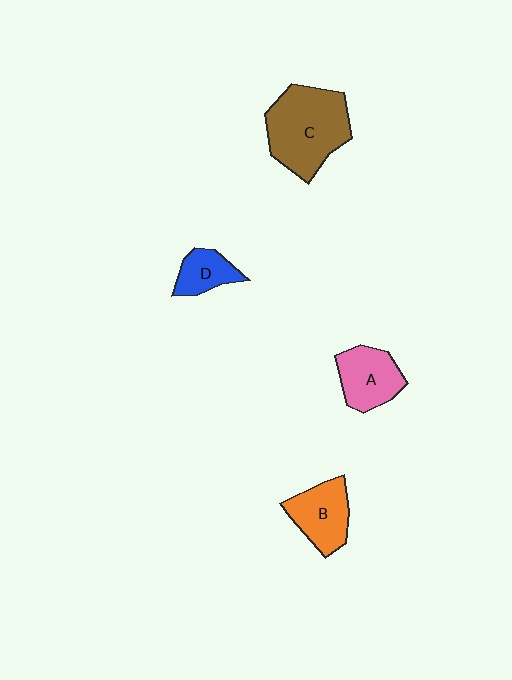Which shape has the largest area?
Shape C (brown).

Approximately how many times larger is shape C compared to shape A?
Approximately 1.8 times.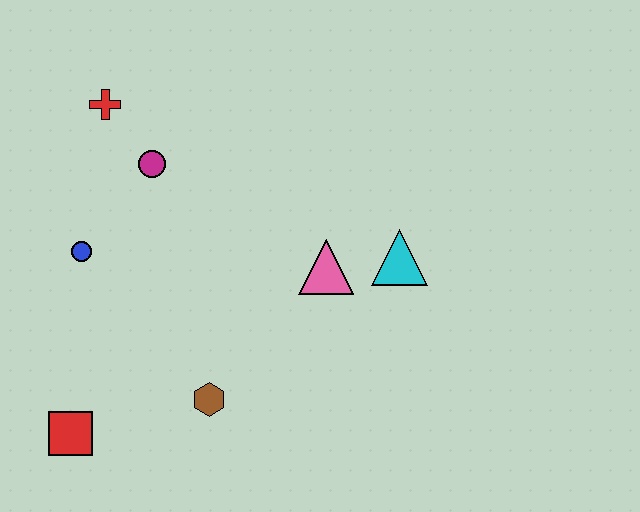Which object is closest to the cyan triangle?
The pink triangle is closest to the cyan triangle.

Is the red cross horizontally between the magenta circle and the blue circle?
Yes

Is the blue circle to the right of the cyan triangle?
No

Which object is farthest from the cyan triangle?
The red square is farthest from the cyan triangle.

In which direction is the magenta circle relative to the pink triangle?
The magenta circle is to the left of the pink triangle.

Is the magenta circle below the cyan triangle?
No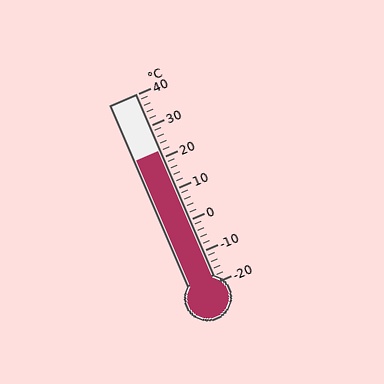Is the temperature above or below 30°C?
The temperature is below 30°C.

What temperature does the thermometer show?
The thermometer shows approximately 22°C.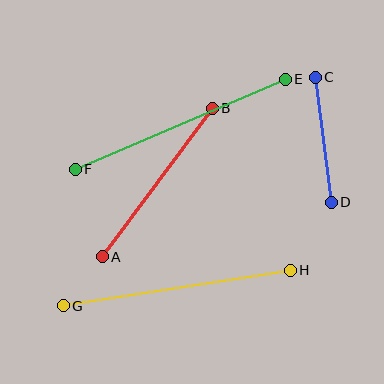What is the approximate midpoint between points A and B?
The midpoint is at approximately (157, 182) pixels.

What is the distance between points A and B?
The distance is approximately 185 pixels.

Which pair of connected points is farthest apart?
Points G and H are farthest apart.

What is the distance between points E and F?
The distance is approximately 228 pixels.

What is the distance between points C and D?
The distance is approximately 126 pixels.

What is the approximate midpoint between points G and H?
The midpoint is at approximately (177, 288) pixels.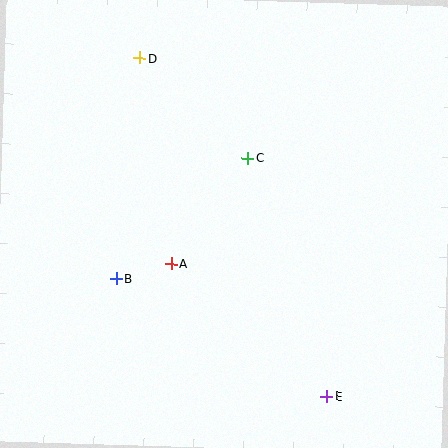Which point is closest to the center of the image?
Point A at (171, 264) is closest to the center.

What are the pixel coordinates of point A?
Point A is at (171, 264).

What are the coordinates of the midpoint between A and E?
The midpoint between A and E is at (249, 330).